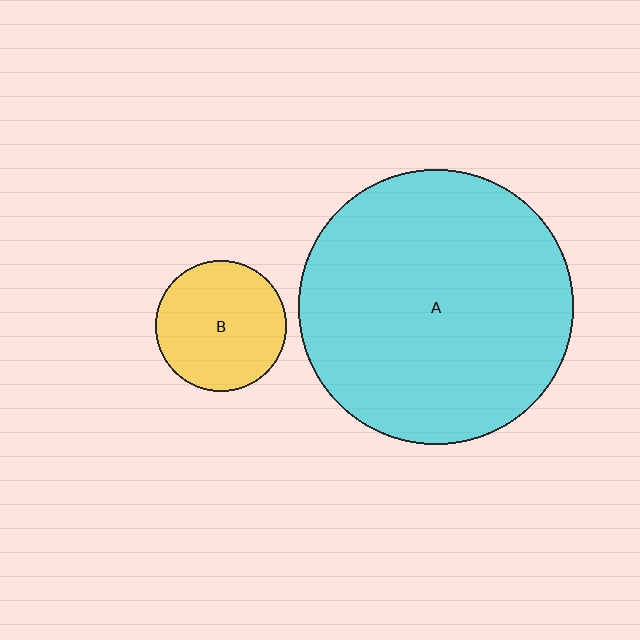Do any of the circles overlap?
No, none of the circles overlap.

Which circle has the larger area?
Circle A (cyan).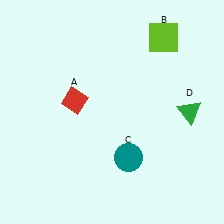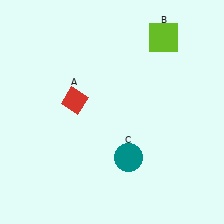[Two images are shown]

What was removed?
The green triangle (D) was removed in Image 2.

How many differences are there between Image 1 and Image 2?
There is 1 difference between the two images.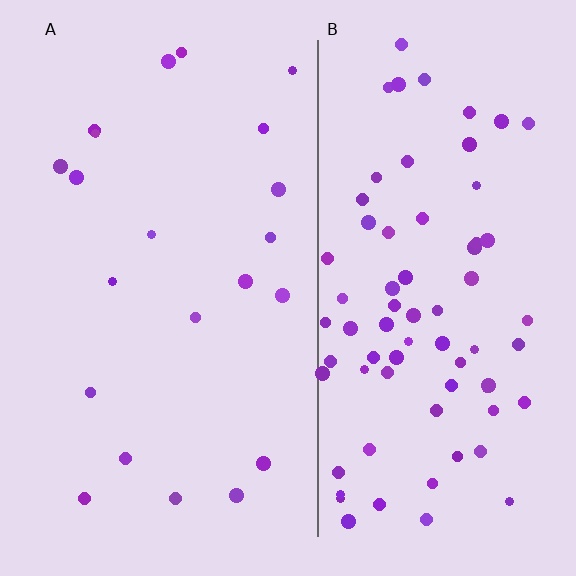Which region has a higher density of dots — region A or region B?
B (the right).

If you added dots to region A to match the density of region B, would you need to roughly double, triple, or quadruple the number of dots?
Approximately quadruple.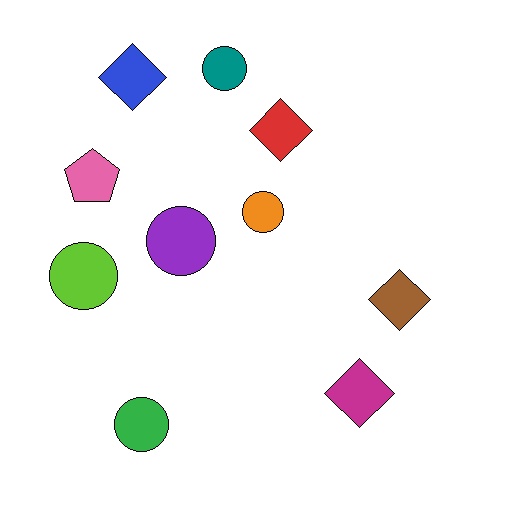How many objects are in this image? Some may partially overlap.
There are 10 objects.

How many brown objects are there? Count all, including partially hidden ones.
There is 1 brown object.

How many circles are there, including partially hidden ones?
There are 5 circles.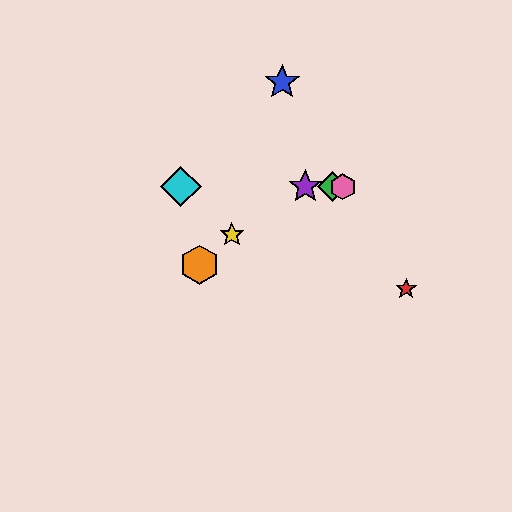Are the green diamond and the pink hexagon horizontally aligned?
Yes, both are at y≈187.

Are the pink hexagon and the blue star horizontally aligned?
No, the pink hexagon is at y≈187 and the blue star is at y≈82.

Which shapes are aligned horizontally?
The green diamond, the purple star, the cyan diamond, the pink hexagon are aligned horizontally.